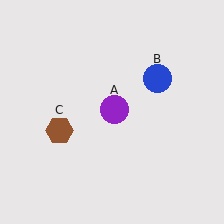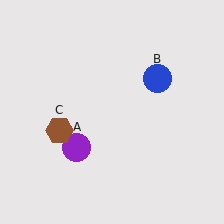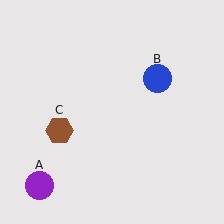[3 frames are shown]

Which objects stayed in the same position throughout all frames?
Blue circle (object B) and brown hexagon (object C) remained stationary.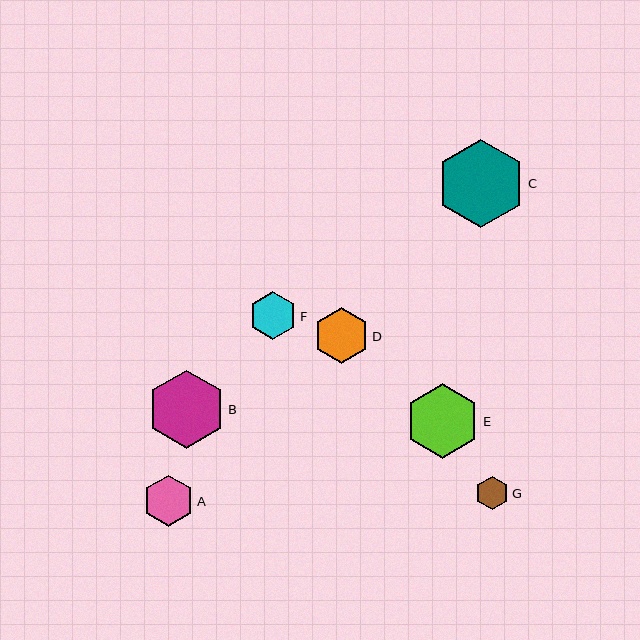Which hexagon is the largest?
Hexagon C is the largest with a size of approximately 88 pixels.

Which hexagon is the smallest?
Hexagon G is the smallest with a size of approximately 33 pixels.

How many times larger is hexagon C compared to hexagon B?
Hexagon C is approximately 1.1 times the size of hexagon B.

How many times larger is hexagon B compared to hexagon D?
Hexagon B is approximately 1.4 times the size of hexagon D.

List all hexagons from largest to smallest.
From largest to smallest: C, B, E, D, A, F, G.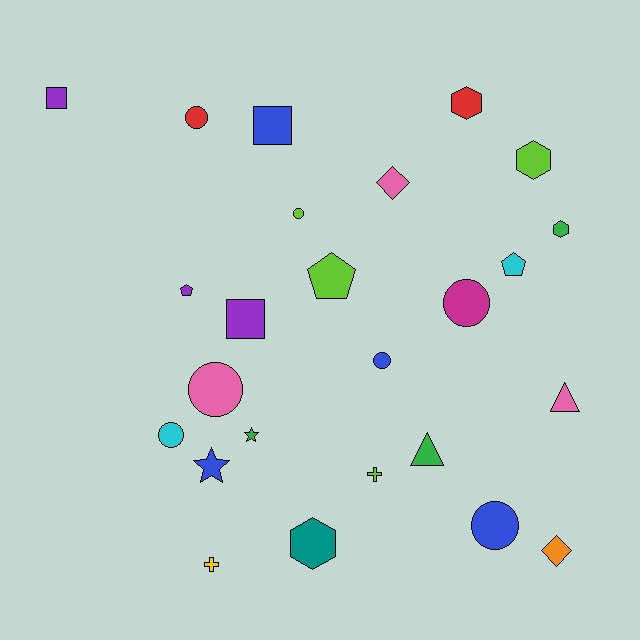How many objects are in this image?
There are 25 objects.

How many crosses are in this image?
There are 2 crosses.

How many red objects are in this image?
There are 2 red objects.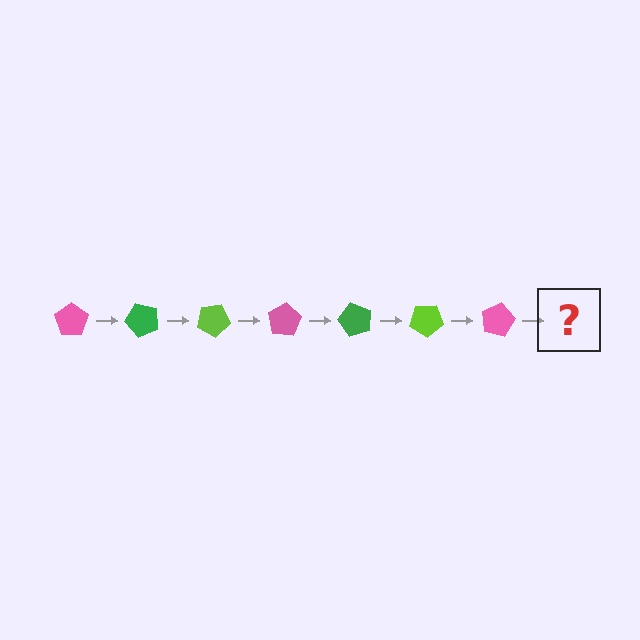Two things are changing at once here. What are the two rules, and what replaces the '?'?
The two rules are that it rotates 50 degrees each step and the color cycles through pink, green, and lime. The '?' should be a green pentagon, rotated 350 degrees from the start.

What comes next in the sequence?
The next element should be a green pentagon, rotated 350 degrees from the start.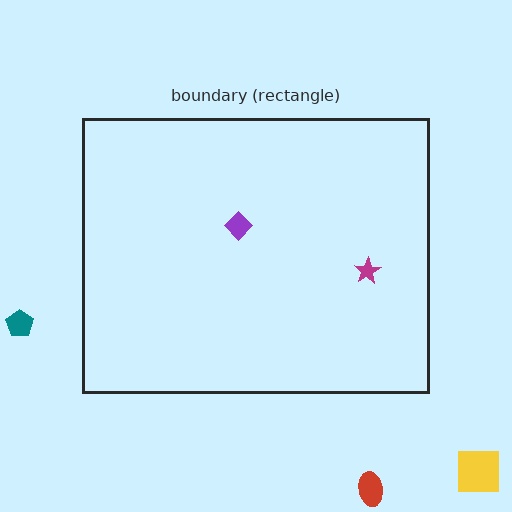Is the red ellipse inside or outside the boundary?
Outside.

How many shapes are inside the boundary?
2 inside, 3 outside.